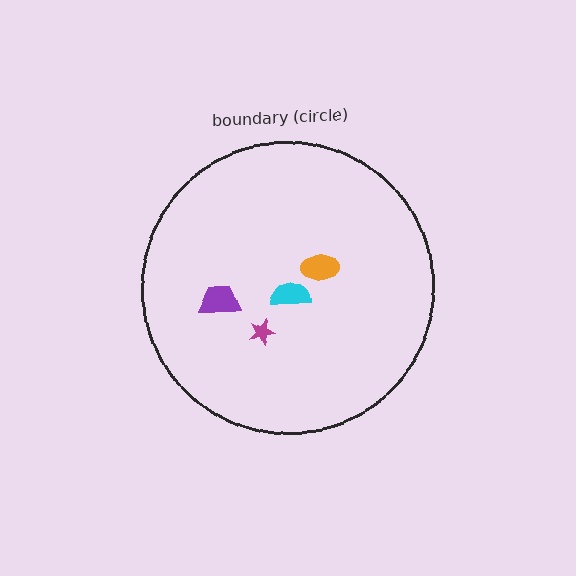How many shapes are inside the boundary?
4 inside, 0 outside.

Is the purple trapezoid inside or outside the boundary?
Inside.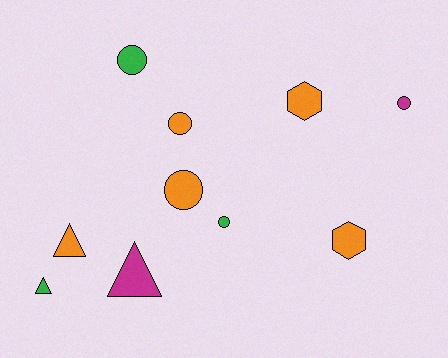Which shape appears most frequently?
Circle, with 5 objects.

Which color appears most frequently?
Orange, with 5 objects.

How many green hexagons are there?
There are no green hexagons.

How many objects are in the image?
There are 10 objects.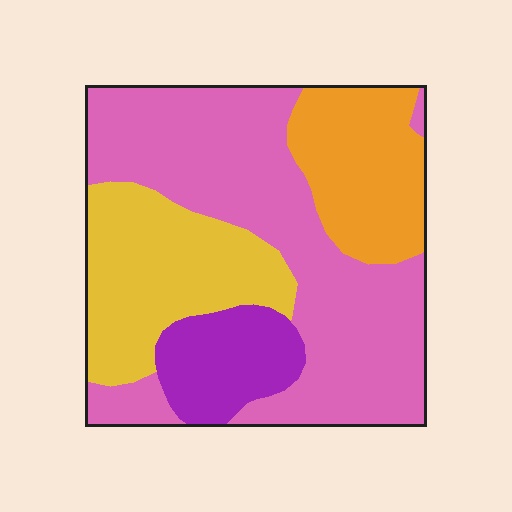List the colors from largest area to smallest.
From largest to smallest: pink, yellow, orange, purple.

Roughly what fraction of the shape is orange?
Orange covers 17% of the shape.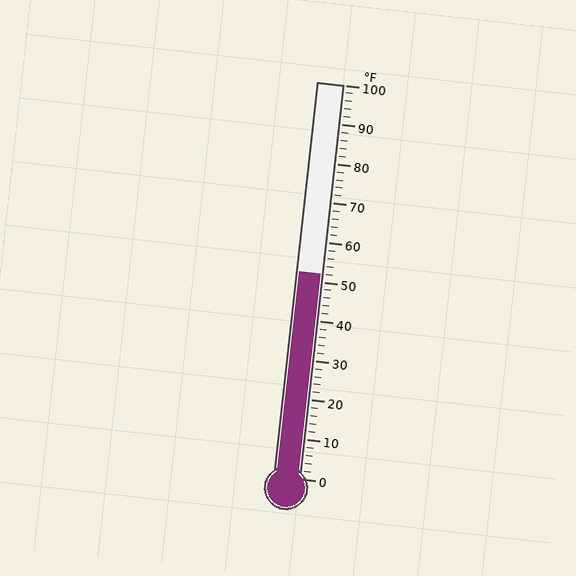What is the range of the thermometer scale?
The thermometer scale ranges from 0°F to 100°F.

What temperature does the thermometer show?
The thermometer shows approximately 52°F.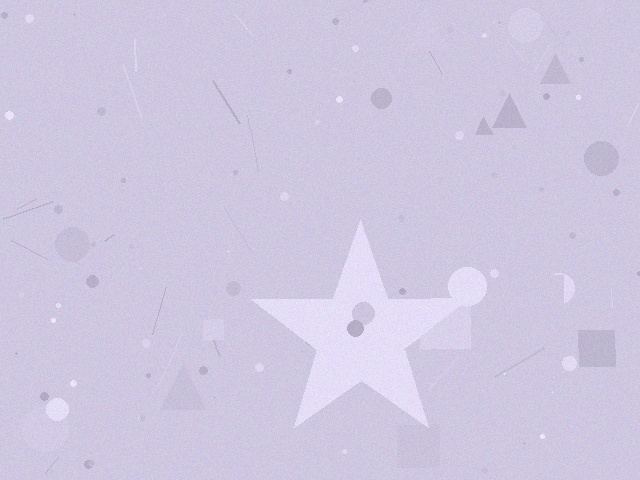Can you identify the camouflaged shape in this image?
The camouflaged shape is a star.